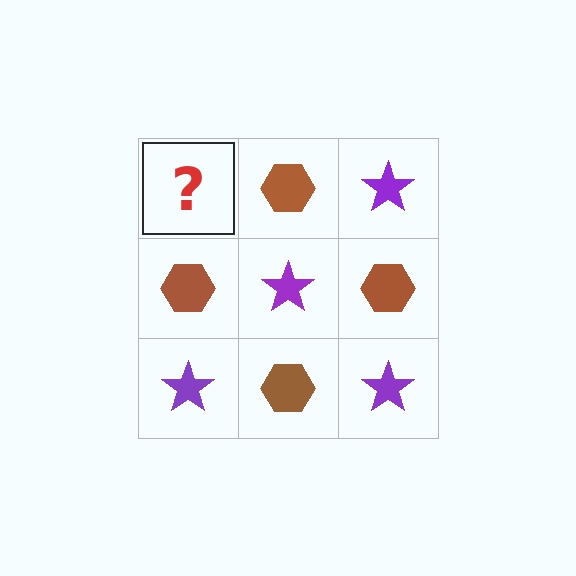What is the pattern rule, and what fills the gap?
The rule is that it alternates purple star and brown hexagon in a checkerboard pattern. The gap should be filled with a purple star.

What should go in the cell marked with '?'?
The missing cell should contain a purple star.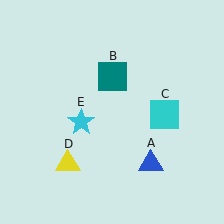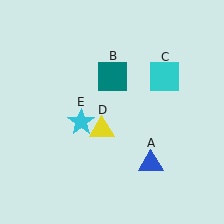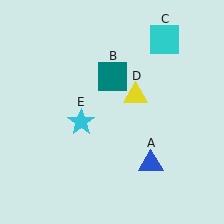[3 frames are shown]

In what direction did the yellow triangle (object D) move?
The yellow triangle (object D) moved up and to the right.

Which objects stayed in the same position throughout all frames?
Blue triangle (object A) and teal square (object B) and cyan star (object E) remained stationary.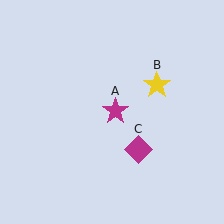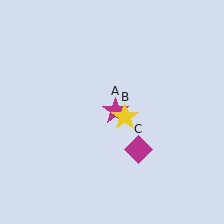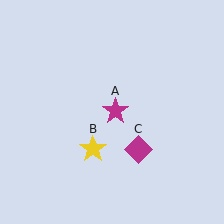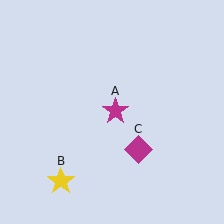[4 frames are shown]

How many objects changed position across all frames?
1 object changed position: yellow star (object B).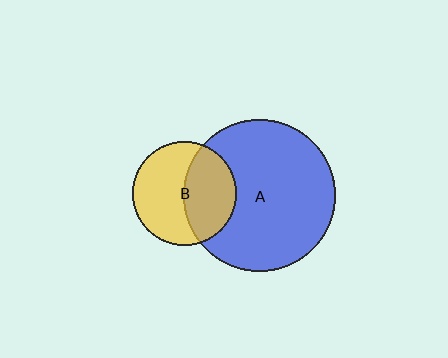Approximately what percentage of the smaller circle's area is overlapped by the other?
Approximately 45%.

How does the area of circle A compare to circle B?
Approximately 2.1 times.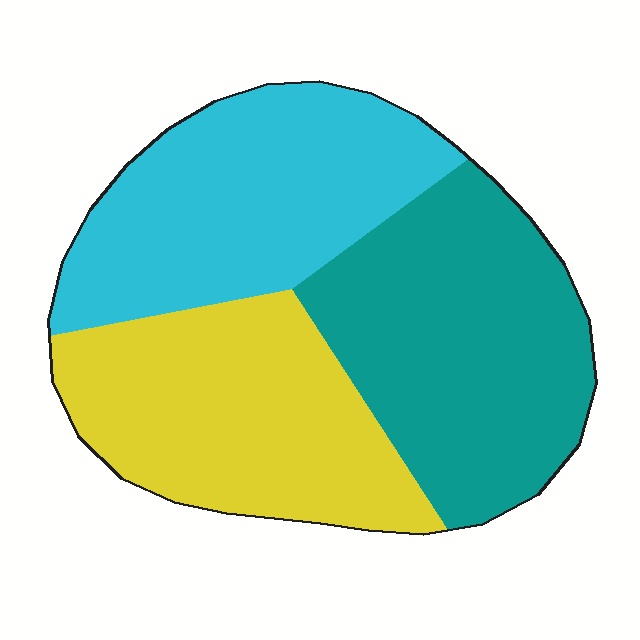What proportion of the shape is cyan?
Cyan takes up between a quarter and a half of the shape.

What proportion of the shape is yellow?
Yellow covers 32% of the shape.